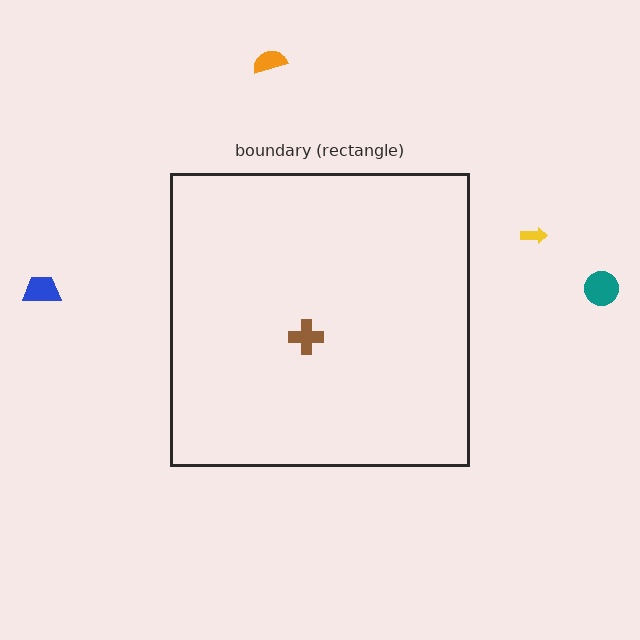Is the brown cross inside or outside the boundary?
Inside.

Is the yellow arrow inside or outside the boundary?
Outside.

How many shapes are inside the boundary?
1 inside, 4 outside.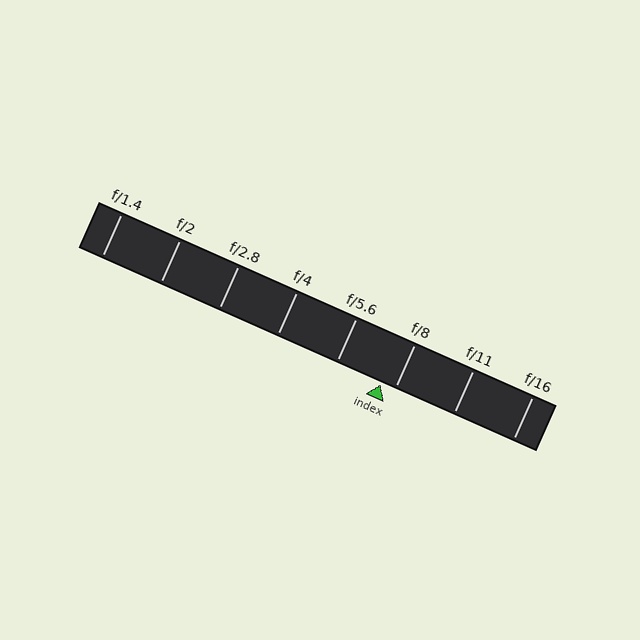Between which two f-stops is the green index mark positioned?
The index mark is between f/5.6 and f/8.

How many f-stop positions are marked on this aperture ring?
There are 8 f-stop positions marked.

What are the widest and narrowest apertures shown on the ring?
The widest aperture shown is f/1.4 and the narrowest is f/16.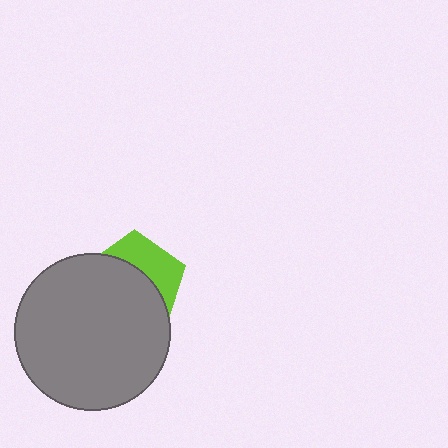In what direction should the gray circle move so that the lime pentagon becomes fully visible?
The gray circle should move toward the lower-left. That is the shortest direction to clear the overlap and leave the lime pentagon fully visible.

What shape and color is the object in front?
The object in front is a gray circle.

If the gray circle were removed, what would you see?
You would see the complete lime pentagon.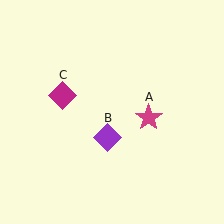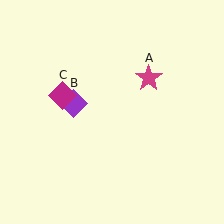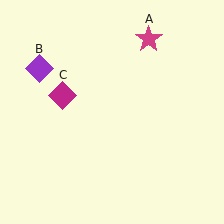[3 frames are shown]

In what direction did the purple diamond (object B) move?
The purple diamond (object B) moved up and to the left.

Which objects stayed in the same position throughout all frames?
Magenta diamond (object C) remained stationary.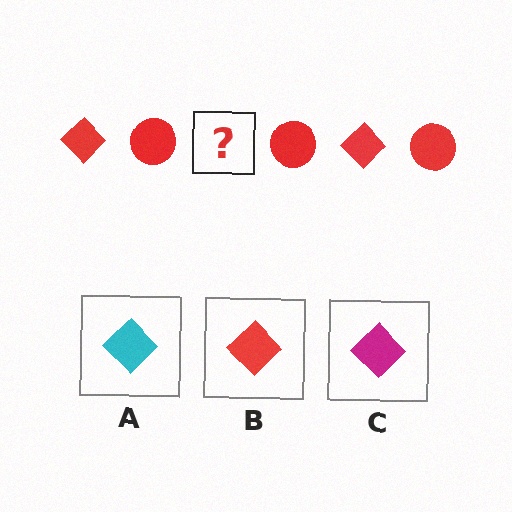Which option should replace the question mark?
Option B.